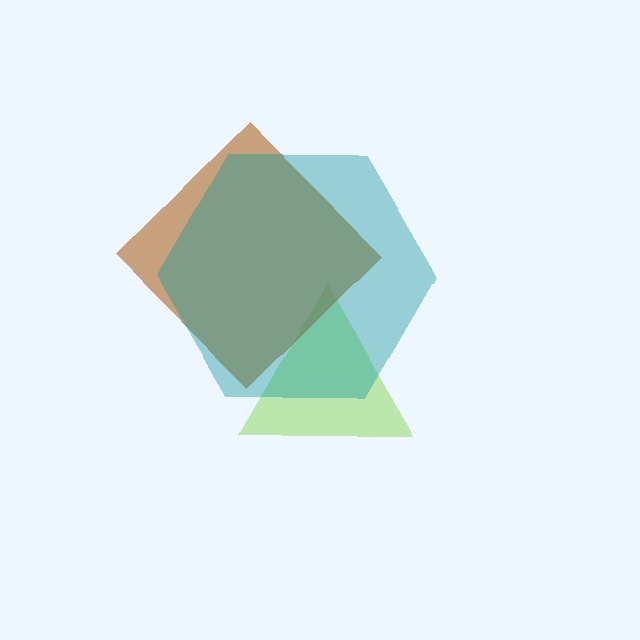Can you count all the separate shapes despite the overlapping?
Yes, there are 3 separate shapes.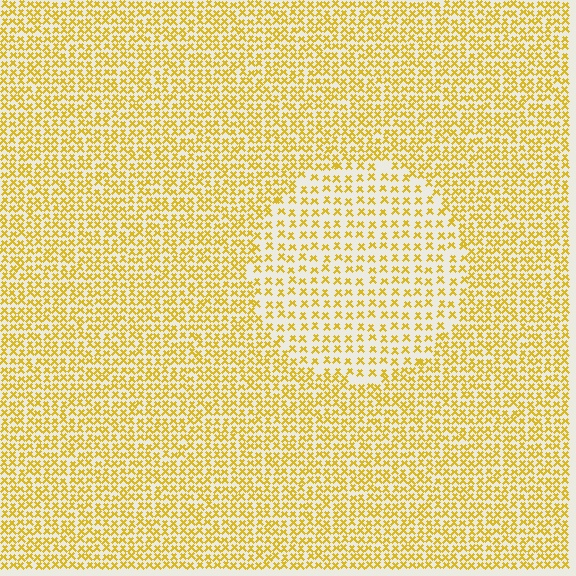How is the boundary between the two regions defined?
The boundary is defined by a change in element density (approximately 1.8x ratio). All elements are the same color, size, and shape.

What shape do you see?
I see a circle.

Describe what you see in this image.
The image contains small yellow elements arranged at two different densities. A circle-shaped region is visible where the elements are less densely packed than the surrounding area.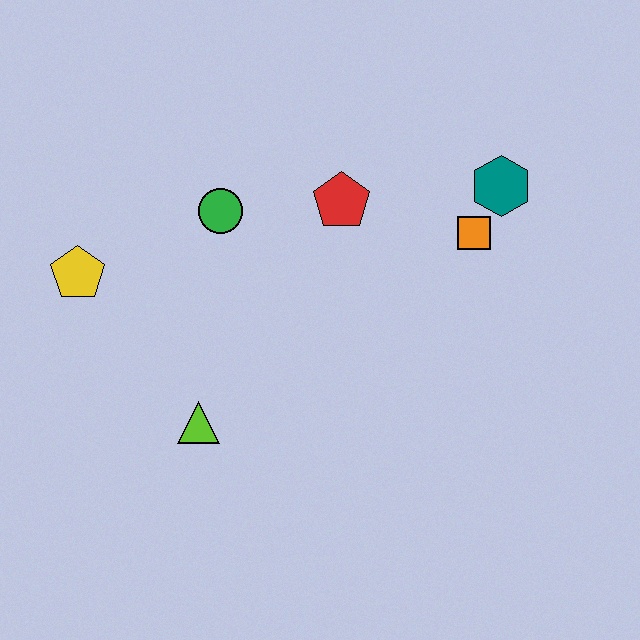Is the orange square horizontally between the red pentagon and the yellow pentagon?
No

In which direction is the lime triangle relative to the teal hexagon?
The lime triangle is to the left of the teal hexagon.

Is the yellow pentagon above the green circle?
No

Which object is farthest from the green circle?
The teal hexagon is farthest from the green circle.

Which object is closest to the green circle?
The red pentagon is closest to the green circle.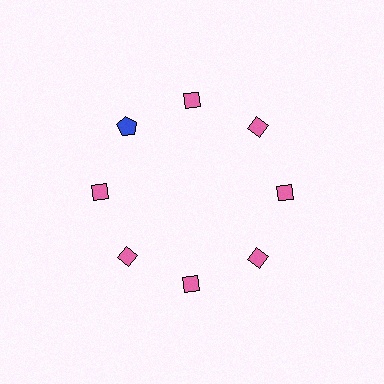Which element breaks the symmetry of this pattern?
The blue pentagon at roughly the 10 o'clock position breaks the symmetry. All other shapes are pink diamonds.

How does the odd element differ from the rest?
It differs in both color (blue instead of pink) and shape (pentagon instead of diamond).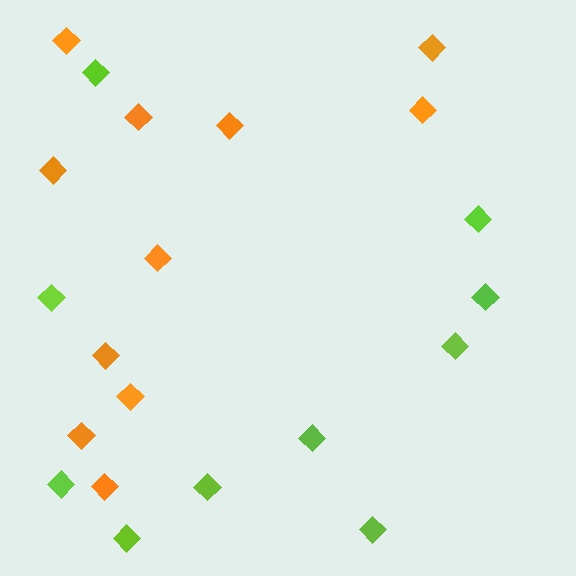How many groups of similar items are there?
There are 2 groups: one group of orange diamonds (11) and one group of lime diamonds (10).